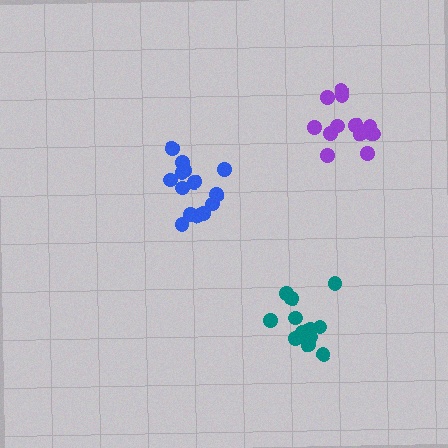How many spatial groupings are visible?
There are 3 spatial groupings.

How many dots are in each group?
Group 1: 13 dots, Group 2: 14 dots, Group 3: 13 dots (40 total).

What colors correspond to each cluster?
The clusters are colored: teal, blue, purple.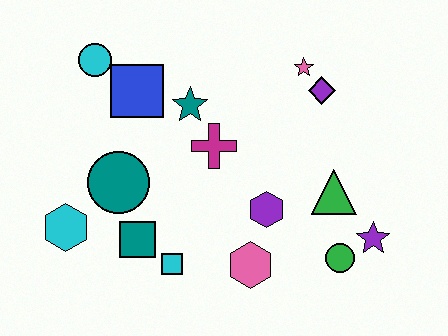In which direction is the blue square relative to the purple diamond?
The blue square is to the left of the purple diamond.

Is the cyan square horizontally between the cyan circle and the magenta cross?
Yes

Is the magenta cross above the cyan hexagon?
Yes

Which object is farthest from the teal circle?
The purple star is farthest from the teal circle.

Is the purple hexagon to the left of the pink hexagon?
No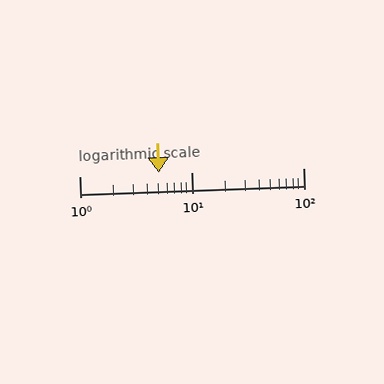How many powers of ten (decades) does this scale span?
The scale spans 2 decades, from 1 to 100.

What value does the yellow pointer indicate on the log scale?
The pointer indicates approximately 5.1.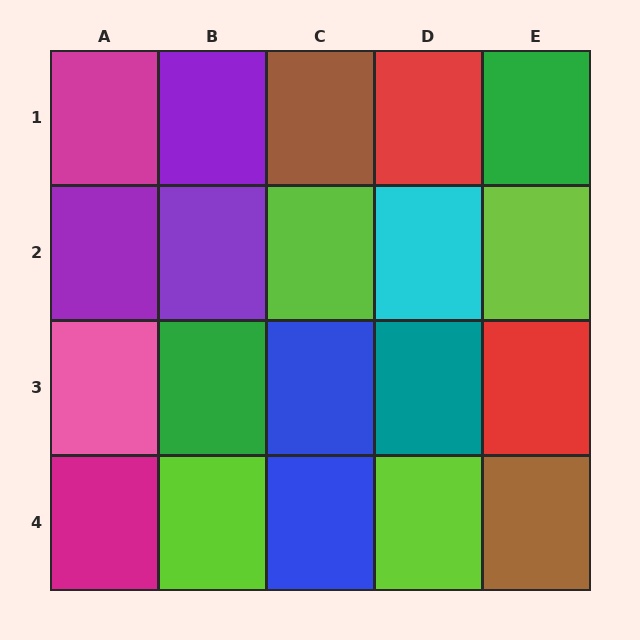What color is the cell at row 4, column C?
Blue.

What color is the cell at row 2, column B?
Purple.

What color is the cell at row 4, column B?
Lime.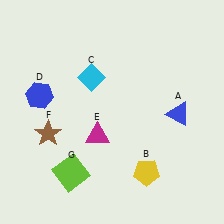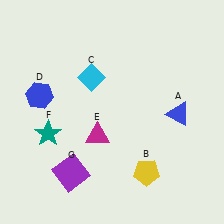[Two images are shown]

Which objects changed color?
F changed from brown to teal. G changed from lime to purple.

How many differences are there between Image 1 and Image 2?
There are 2 differences between the two images.